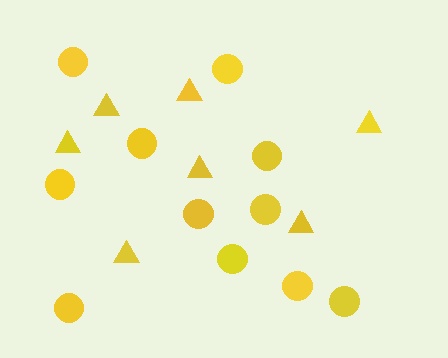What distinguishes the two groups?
There are 2 groups: one group of circles (11) and one group of triangles (7).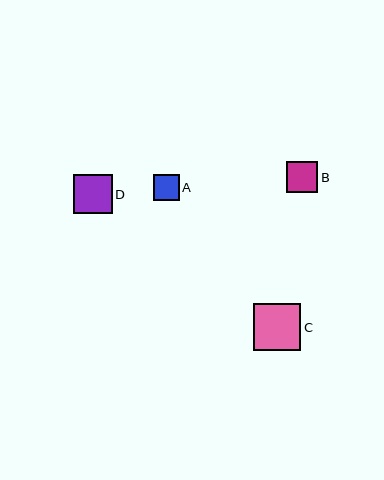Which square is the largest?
Square C is the largest with a size of approximately 47 pixels.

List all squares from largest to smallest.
From largest to smallest: C, D, B, A.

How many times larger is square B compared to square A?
Square B is approximately 1.2 times the size of square A.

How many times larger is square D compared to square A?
Square D is approximately 1.5 times the size of square A.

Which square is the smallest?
Square A is the smallest with a size of approximately 26 pixels.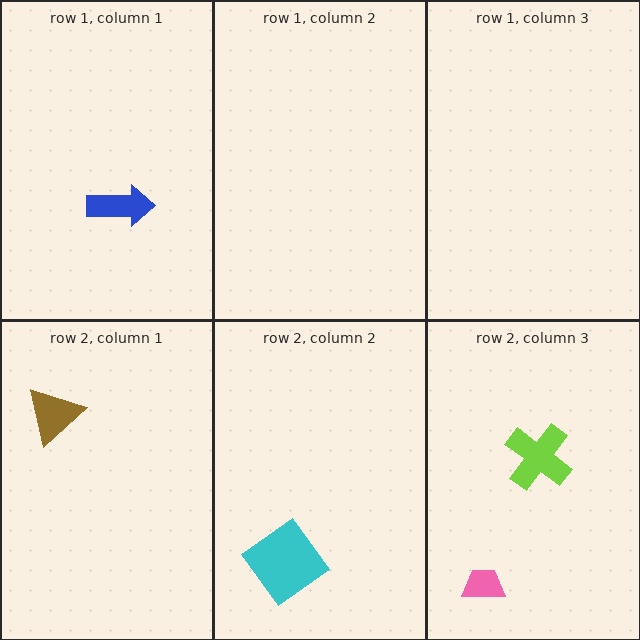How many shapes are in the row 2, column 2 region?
1.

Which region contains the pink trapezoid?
The row 2, column 3 region.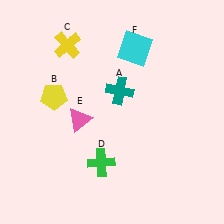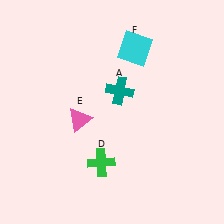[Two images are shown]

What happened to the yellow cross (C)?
The yellow cross (C) was removed in Image 2. It was in the top-left area of Image 1.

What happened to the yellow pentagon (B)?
The yellow pentagon (B) was removed in Image 2. It was in the top-left area of Image 1.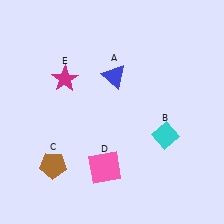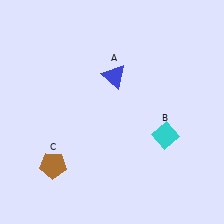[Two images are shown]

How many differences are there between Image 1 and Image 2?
There are 2 differences between the two images.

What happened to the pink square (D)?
The pink square (D) was removed in Image 2. It was in the bottom-left area of Image 1.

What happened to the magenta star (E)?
The magenta star (E) was removed in Image 2. It was in the top-left area of Image 1.